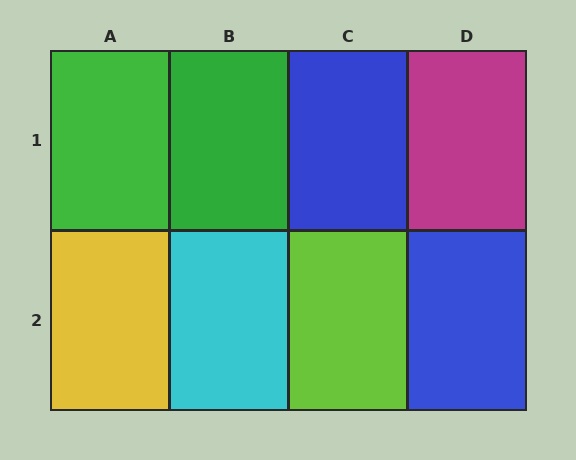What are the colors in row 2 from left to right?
Yellow, cyan, lime, blue.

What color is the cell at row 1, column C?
Blue.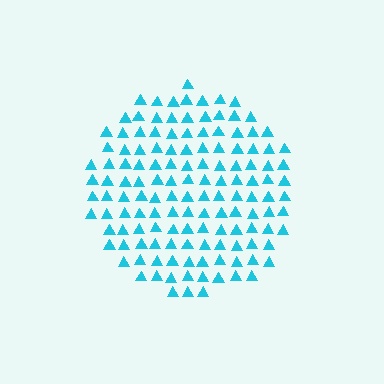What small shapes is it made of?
It is made of small triangles.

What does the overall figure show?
The overall figure shows a circle.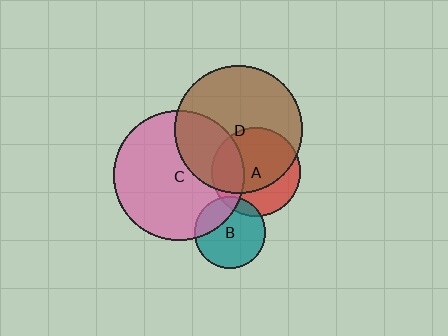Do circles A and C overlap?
Yes.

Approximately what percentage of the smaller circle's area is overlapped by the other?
Approximately 25%.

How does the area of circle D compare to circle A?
Approximately 2.1 times.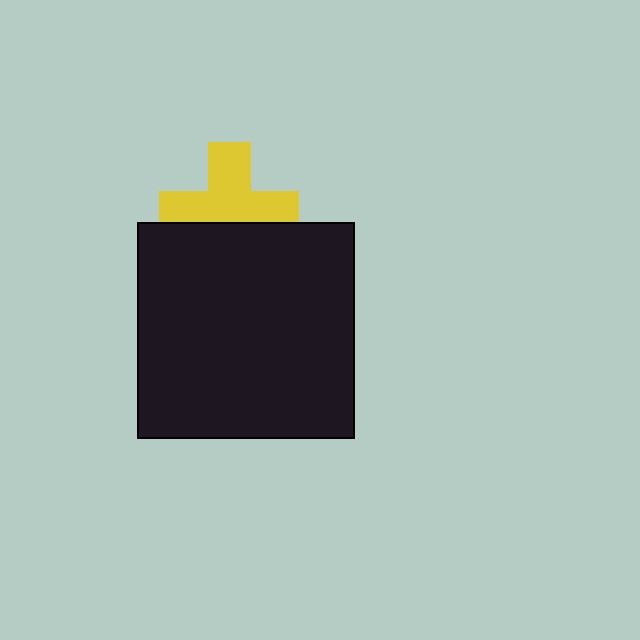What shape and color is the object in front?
The object in front is a black square.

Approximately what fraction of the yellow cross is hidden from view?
Roughly 37% of the yellow cross is hidden behind the black square.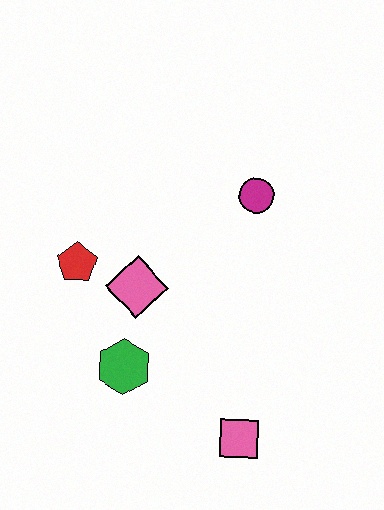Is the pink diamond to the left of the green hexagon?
No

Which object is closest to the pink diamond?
The red pentagon is closest to the pink diamond.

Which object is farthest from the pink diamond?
The pink square is farthest from the pink diamond.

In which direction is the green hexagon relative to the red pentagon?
The green hexagon is below the red pentagon.